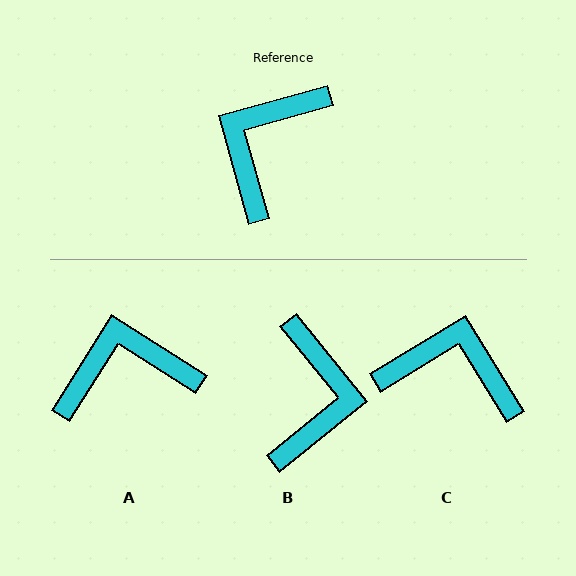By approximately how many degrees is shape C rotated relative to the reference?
Approximately 74 degrees clockwise.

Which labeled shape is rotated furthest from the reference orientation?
B, about 157 degrees away.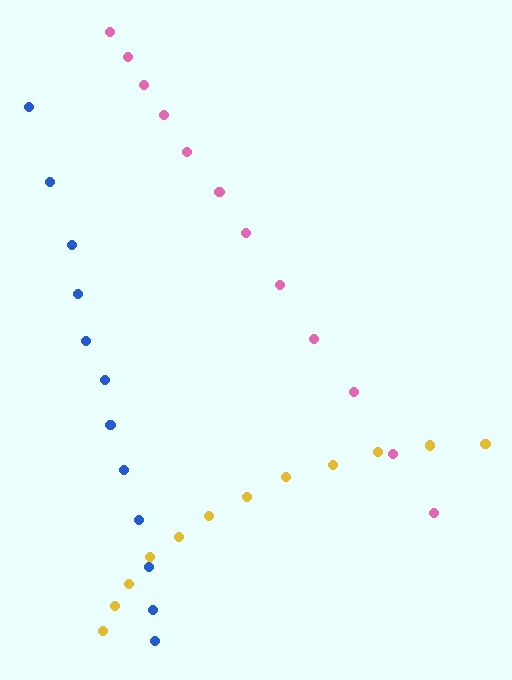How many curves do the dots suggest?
There are 3 distinct paths.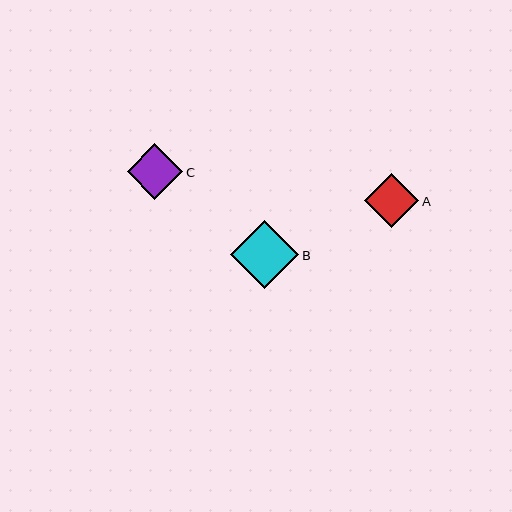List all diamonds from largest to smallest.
From largest to smallest: B, C, A.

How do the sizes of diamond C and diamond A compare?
Diamond C and diamond A are approximately the same size.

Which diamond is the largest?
Diamond B is the largest with a size of approximately 68 pixels.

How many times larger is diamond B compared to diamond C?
Diamond B is approximately 1.2 times the size of diamond C.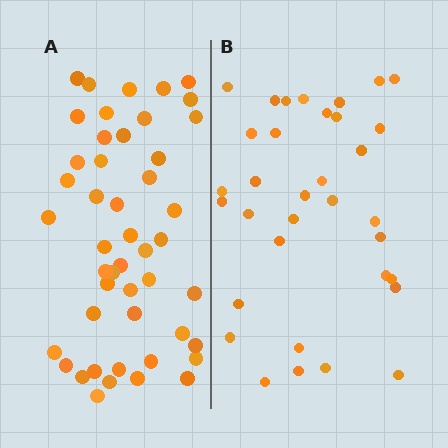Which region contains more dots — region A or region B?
Region A (the left region) has more dots.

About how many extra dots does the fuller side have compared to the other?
Region A has approximately 15 more dots than region B.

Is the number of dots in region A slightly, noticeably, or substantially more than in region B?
Region A has noticeably more, but not dramatically so. The ratio is roughly 1.4 to 1.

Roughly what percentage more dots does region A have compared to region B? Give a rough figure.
About 40% more.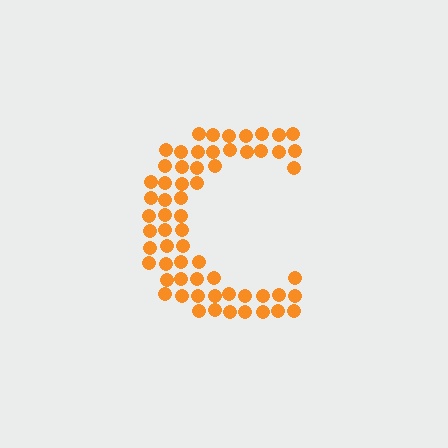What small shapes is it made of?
It is made of small circles.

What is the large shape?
The large shape is the letter C.